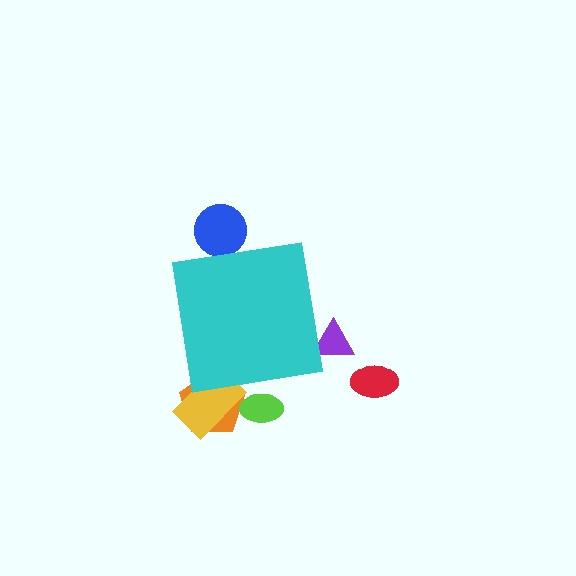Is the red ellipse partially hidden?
No, the red ellipse is fully visible.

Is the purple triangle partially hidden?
Yes, the purple triangle is partially hidden behind the cyan square.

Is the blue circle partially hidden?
Yes, the blue circle is partially hidden behind the cyan square.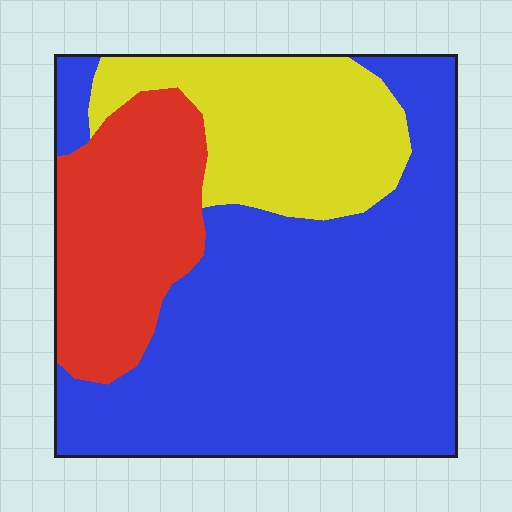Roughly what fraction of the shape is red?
Red covers 21% of the shape.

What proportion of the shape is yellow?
Yellow takes up about one fifth (1/5) of the shape.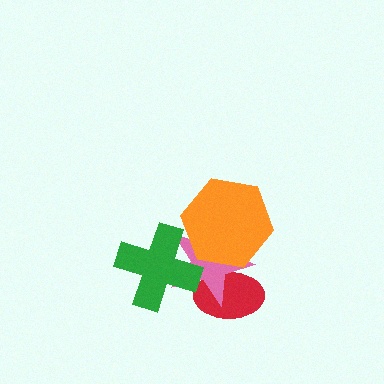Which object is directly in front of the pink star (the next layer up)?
The green cross is directly in front of the pink star.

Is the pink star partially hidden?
Yes, it is partially covered by another shape.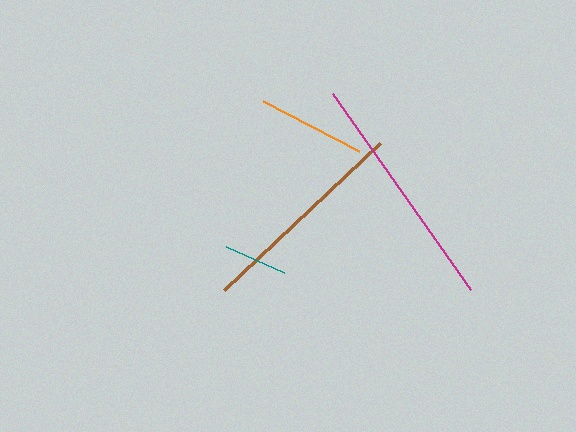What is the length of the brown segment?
The brown segment is approximately 215 pixels long.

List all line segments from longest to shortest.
From longest to shortest: magenta, brown, orange, teal.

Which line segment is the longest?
The magenta line is the longest at approximately 239 pixels.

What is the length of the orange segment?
The orange segment is approximately 109 pixels long.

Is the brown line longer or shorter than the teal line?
The brown line is longer than the teal line.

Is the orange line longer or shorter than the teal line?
The orange line is longer than the teal line.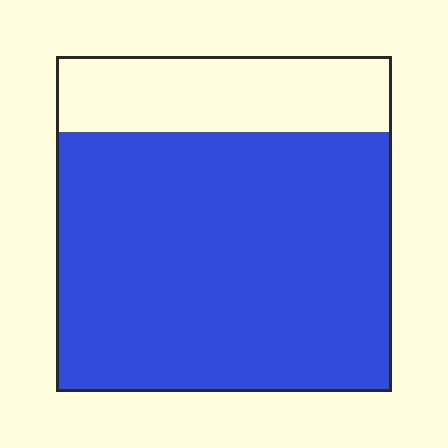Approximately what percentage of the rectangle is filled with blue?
Approximately 75%.